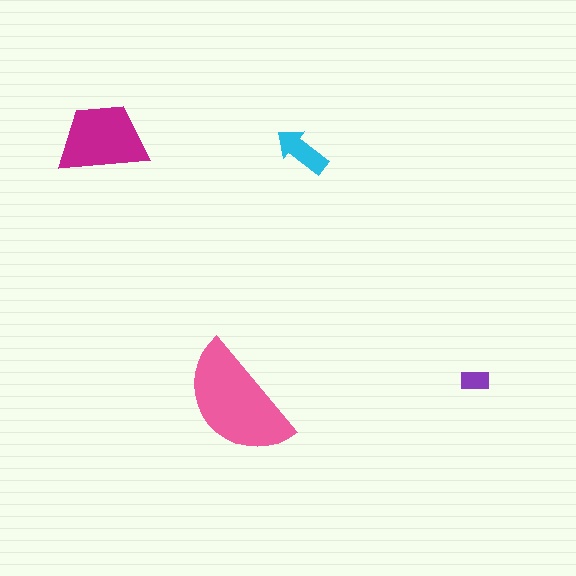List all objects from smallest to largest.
The purple rectangle, the cyan arrow, the magenta trapezoid, the pink semicircle.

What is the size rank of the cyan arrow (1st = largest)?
3rd.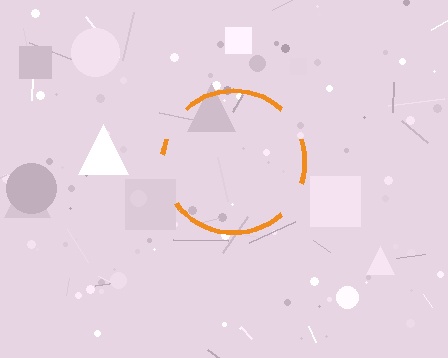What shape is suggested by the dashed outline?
The dashed outline suggests a circle.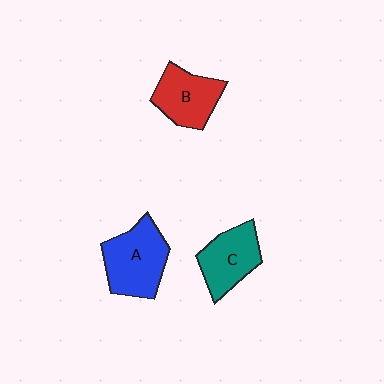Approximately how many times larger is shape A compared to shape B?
Approximately 1.3 times.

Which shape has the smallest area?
Shape B (red).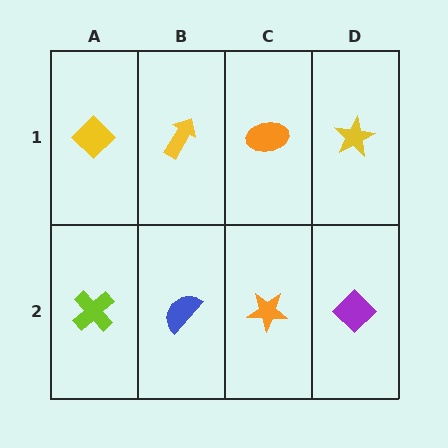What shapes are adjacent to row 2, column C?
An orange ellipse (row 1, column C), a blue semicircle (row 2, column B), a purple diamond (row 2, column D).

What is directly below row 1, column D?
A purple diamond.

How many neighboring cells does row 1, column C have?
3.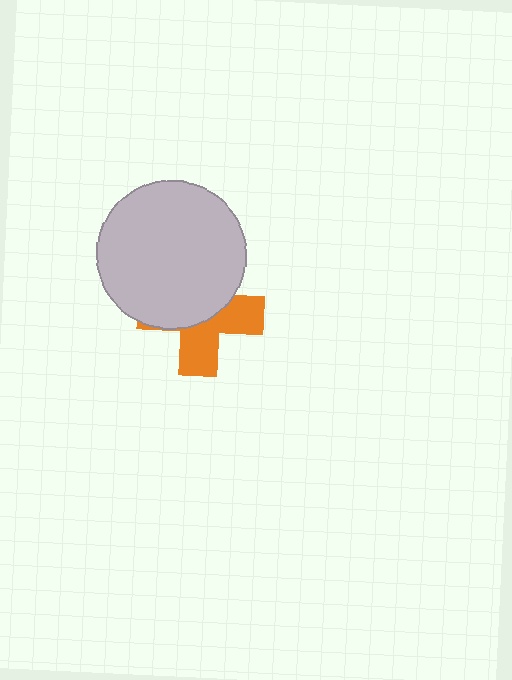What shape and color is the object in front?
The object in front is a light gray circle.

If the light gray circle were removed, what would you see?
You would see the complete orange cross.